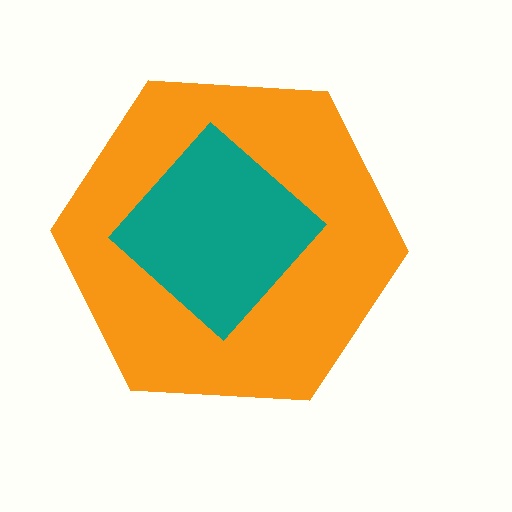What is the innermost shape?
The teal diamond.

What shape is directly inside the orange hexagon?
The teal diamond.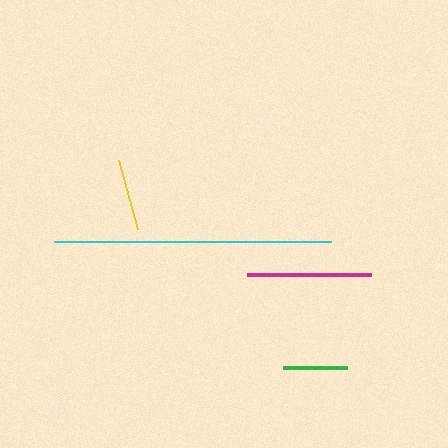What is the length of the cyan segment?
The cyan segment is approximately 276 pixels long.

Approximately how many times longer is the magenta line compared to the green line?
The magenta line is approximately 1.9 times the length of the green line.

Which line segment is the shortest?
The green line is the shortest at approximately 65 pixels.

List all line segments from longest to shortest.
From longest to shortest: cyan, magenta, yellow, green.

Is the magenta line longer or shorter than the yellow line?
The magenta line is longer than the yellow line.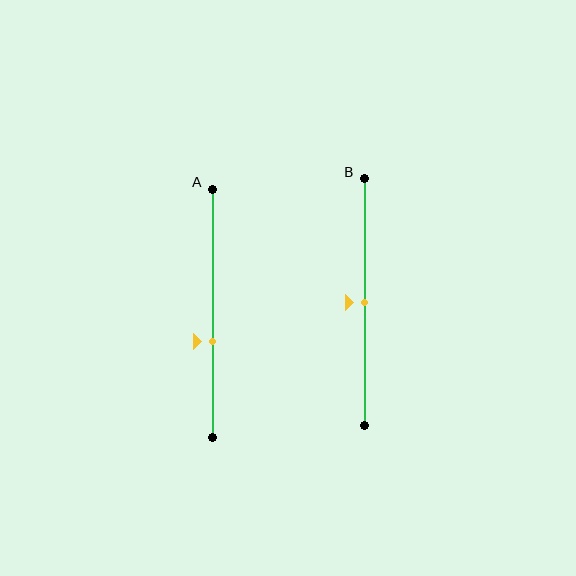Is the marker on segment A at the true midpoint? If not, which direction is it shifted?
No, the marker on segment A is shifted downward by about 11% of the segment length.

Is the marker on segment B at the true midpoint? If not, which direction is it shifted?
Yes, the marker on segment B is at the true midpoint.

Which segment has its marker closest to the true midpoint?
Segment B has its marker closest to the true midpoint.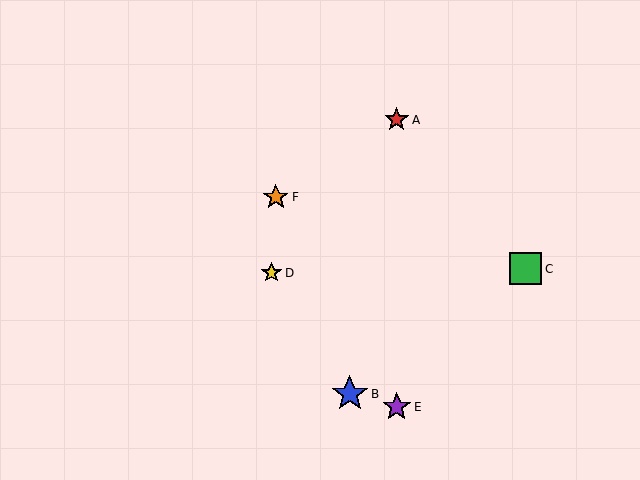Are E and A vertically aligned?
Yes, both are at x≈397.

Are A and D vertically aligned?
No, A is at x≈397 and D is at x≈271.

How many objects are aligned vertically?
2 objects (A, E) are aligned vertically.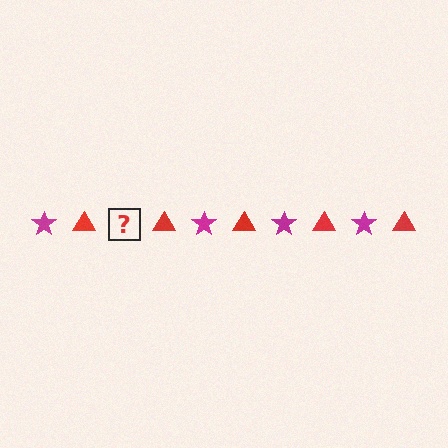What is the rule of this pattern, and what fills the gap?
The rule is that the pattern alternates between magenta star and red triangle. The gap should be filled with a magenta star.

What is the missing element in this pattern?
The missing element is a magenta star.